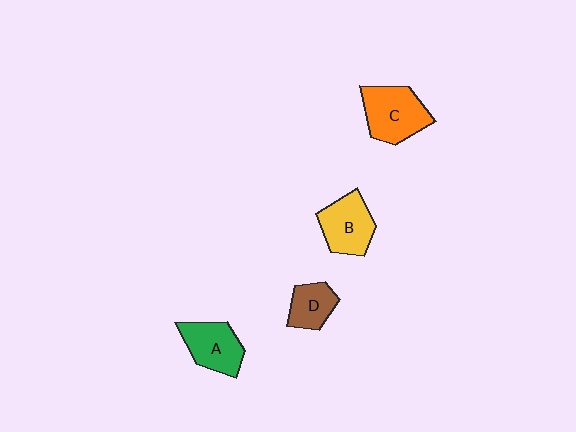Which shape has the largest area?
Shape C (orange).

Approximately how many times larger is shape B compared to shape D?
Approximately 1.4 times.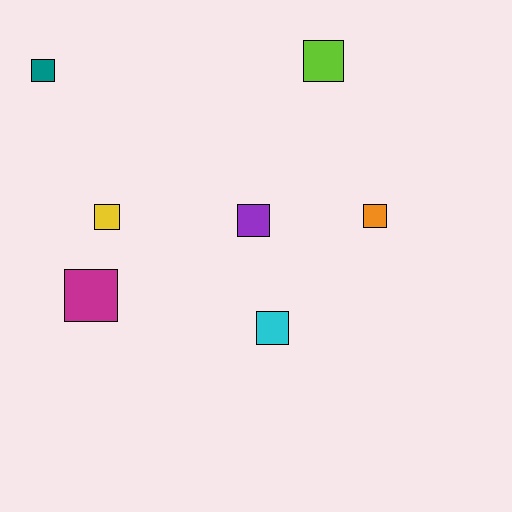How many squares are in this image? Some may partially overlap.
There are 7 squares.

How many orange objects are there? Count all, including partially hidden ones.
There is 1 orange object.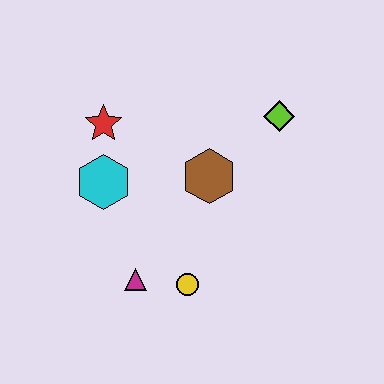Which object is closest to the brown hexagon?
The lime diamond is closest to the brown hexagon.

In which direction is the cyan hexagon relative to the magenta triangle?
The cyan hexagon is above the magenta triangle.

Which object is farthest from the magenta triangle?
The lime diamond is farthest from the magenta triangle.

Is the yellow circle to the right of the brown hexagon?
No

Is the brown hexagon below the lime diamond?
Yes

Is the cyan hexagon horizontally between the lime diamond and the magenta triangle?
No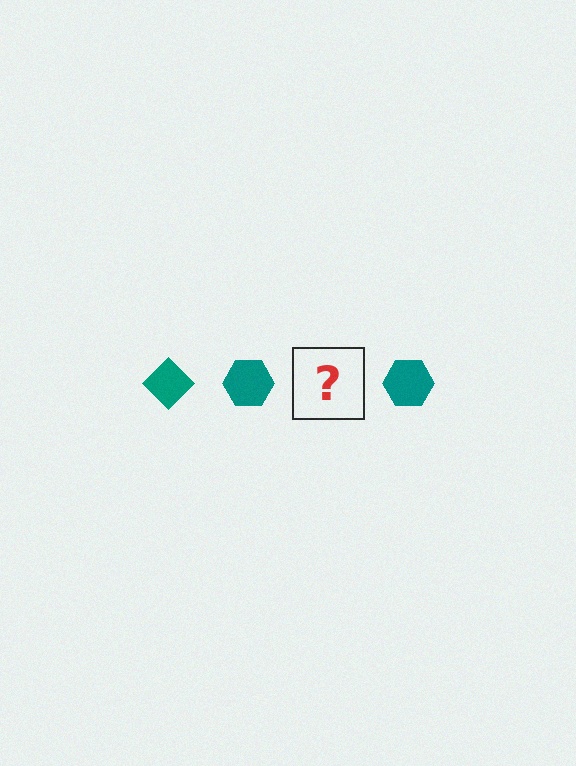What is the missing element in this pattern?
The missing element is a teal diamond.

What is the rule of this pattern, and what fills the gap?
The rule is that the pattern cycles through diamond, hexagon shapes in teal. The gap should be filled with a teal diamond.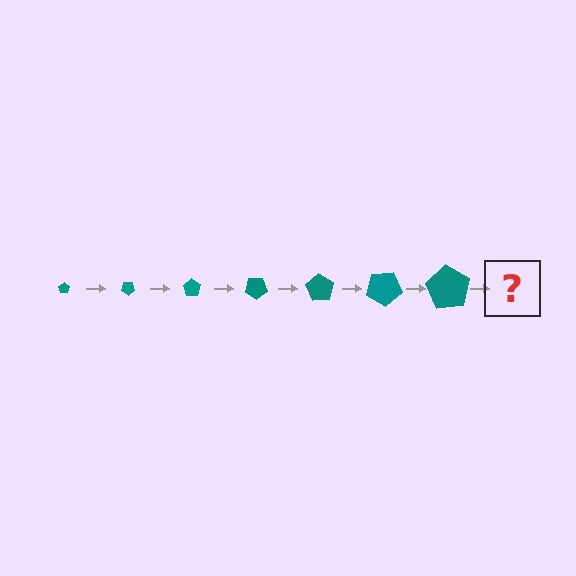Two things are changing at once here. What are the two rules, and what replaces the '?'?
The two rules are that the pentagon grows larger each step and it rotates 35 degrees each step. The '?' should be a pentagon, larger than the previous one and rotated 245 degrees from the start.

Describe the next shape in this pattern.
It should be a pentagon, larger than the previous one and rotated 245 degrees from the start.